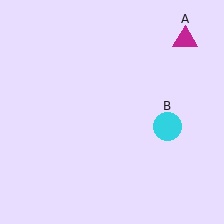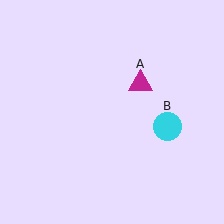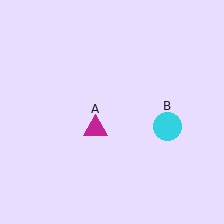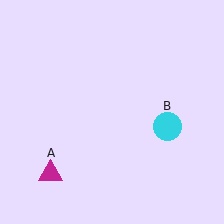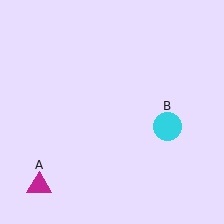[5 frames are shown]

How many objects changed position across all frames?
1 object changed position: magenta triangle (object A).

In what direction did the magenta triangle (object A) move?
The magenta triangle (object A) moved down and to the left.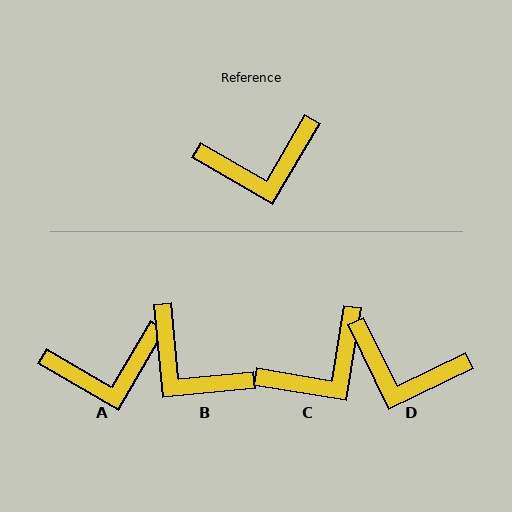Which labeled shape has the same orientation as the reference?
A.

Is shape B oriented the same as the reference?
No, it is off by about 54 degrees.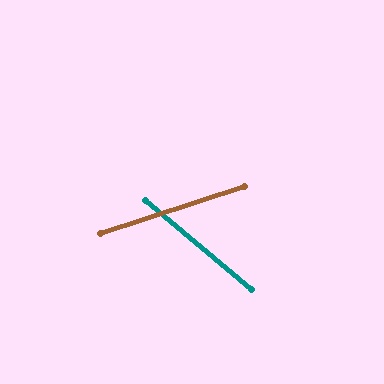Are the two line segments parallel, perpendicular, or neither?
Neither parallel nor perpendicular — they differ by about 58°.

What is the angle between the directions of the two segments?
Approximately 58 degrees.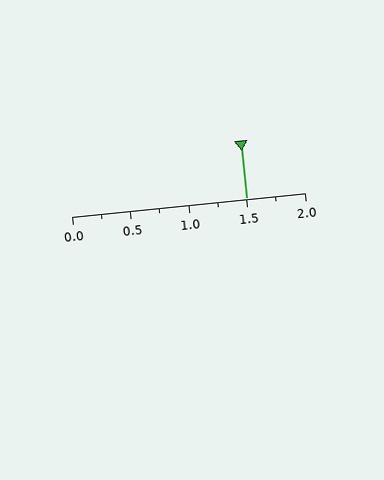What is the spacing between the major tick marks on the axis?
The major ticks are spaced 0.5 apart.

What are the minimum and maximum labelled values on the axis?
The axis runs from 0.0 to 2.0.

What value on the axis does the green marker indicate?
The marker indicates approximately 1.5.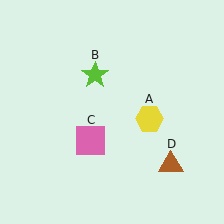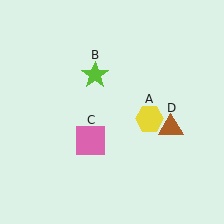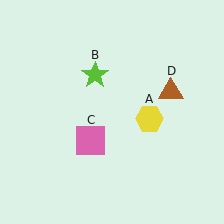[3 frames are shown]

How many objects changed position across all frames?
1 object changed position: brown triangle (object D).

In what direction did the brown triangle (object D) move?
The brown triangle (object D) moved up.